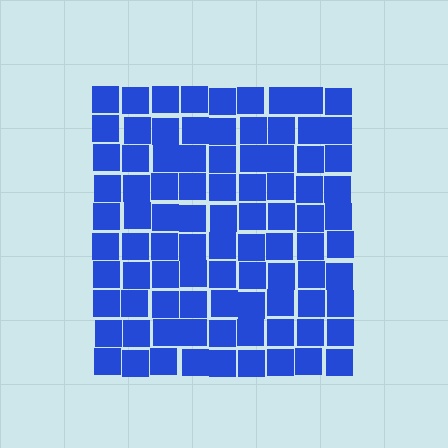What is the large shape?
The large shape is a square.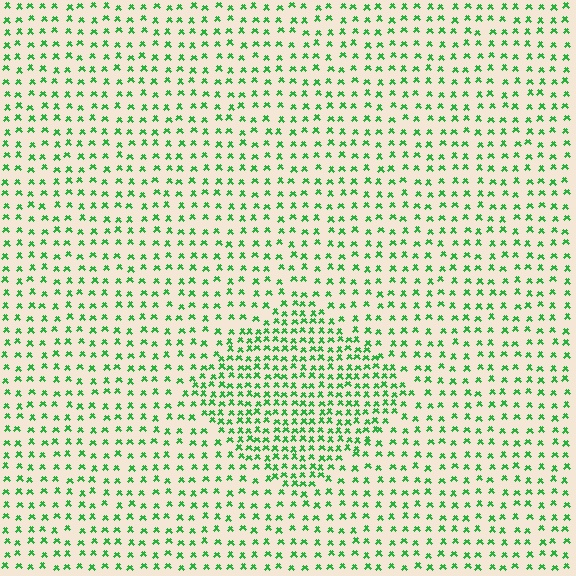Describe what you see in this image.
The image contains small green elements arranged at two different densities. A diamond-shaped region is visible where the elements are more densely packed than the surrounding area.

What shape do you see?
I see a diamond.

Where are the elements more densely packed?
The elements are more densely packed inside the diamond boundary.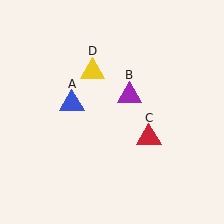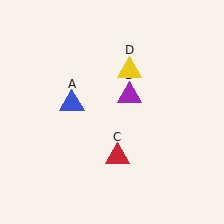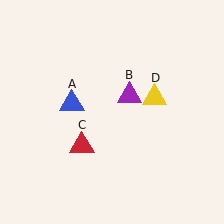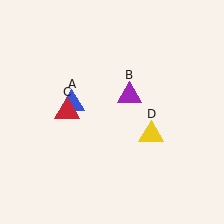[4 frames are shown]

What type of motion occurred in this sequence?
The red triangle (object C), yellow triangle (object D) rotated clockwise around the center of the scene.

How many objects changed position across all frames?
2 objects changed position: red triangle (object C), yellow triangle (object D).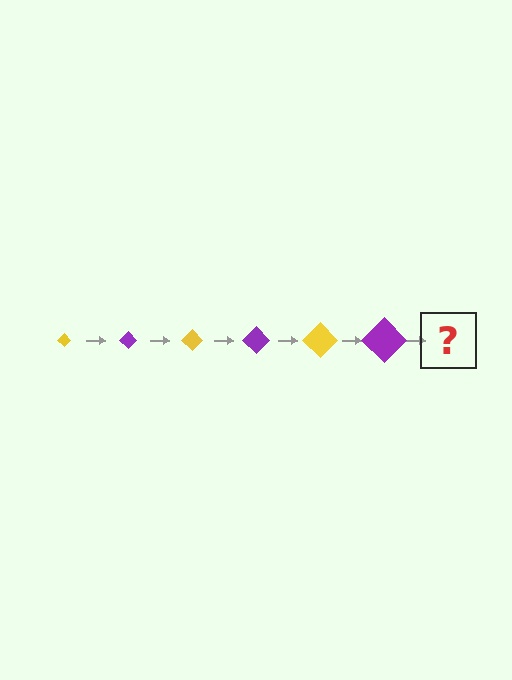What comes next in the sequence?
The next element should be a yellow diamond, larger than the previous one.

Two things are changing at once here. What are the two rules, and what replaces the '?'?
The two rules are that the diamond grows larger each step and the color cycles through yellow and purple. The '?' should be a yellow diamond, larger than the previous one.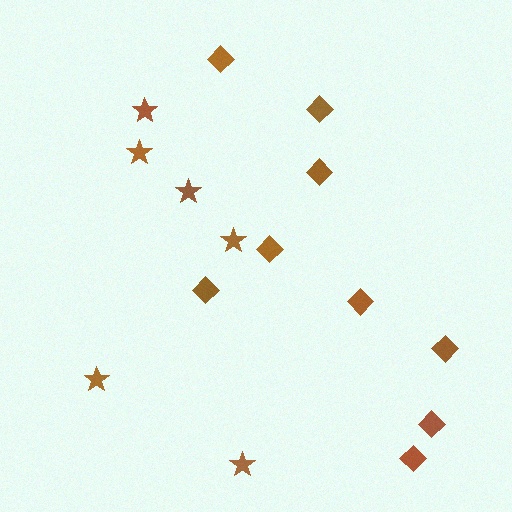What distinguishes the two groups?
There are 2 groups: one group of diamonds (9) and one group of stars (6).